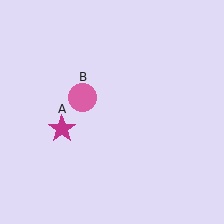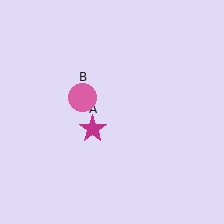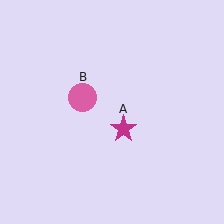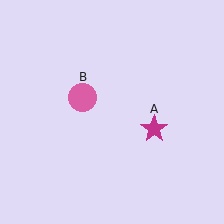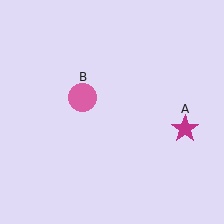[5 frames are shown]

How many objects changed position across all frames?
1 object changed position: magenta star (object A).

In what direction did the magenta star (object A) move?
The magenta star (object A) moved right.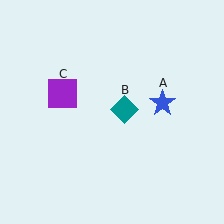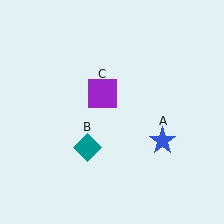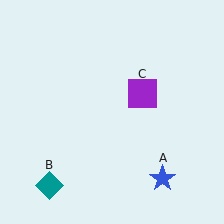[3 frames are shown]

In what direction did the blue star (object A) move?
The blue star (object A) moved down.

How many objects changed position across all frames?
3 objects changed position: blue star (object A), teal diamond (object B), purple square (object C).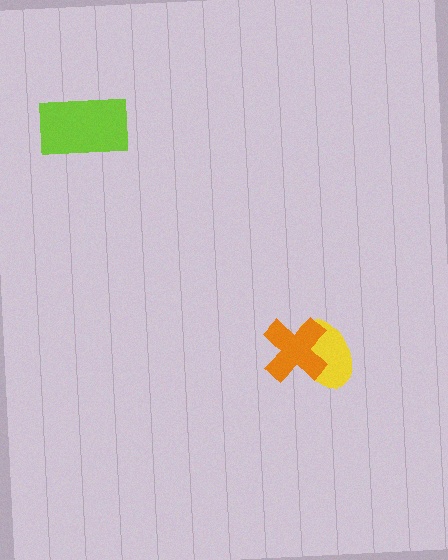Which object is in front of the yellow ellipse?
The orange cross is in front of the yellow ellipse.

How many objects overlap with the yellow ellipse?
1 object overlaps with the yellow ellipse.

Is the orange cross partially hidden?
No, no other shape covers it.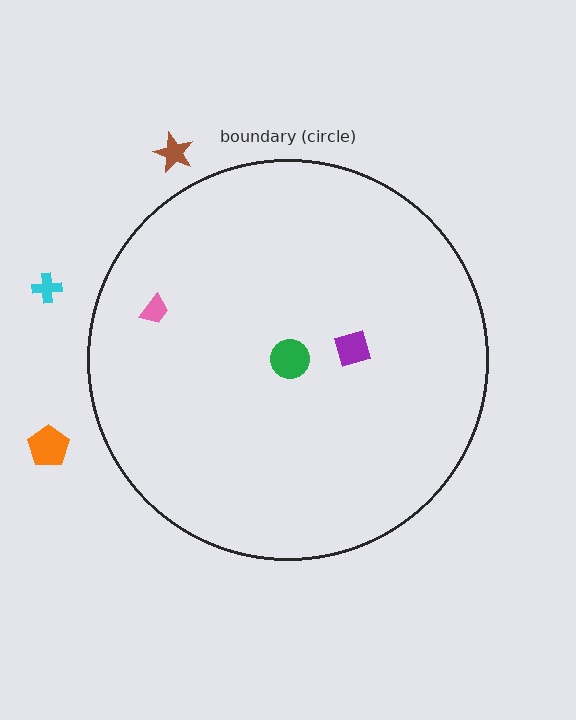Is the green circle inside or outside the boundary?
Inside.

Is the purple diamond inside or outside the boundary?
Inside.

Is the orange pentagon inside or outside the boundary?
Outside.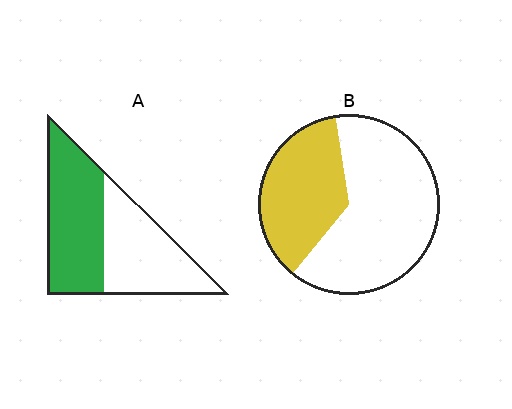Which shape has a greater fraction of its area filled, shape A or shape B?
Shape A.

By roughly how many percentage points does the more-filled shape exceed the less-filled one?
By roughly 15 percentage points (A over B).